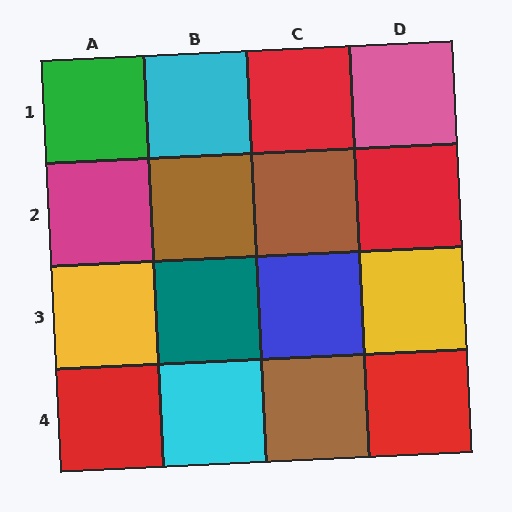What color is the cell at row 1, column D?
Pink.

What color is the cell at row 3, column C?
Blue.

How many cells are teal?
1 cell is teal.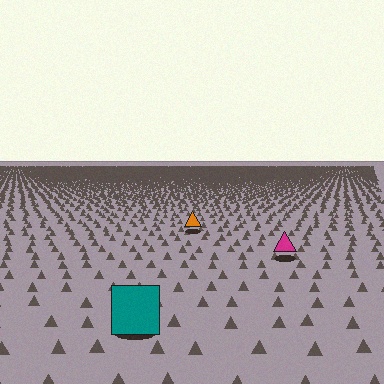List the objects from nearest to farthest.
From nearest to farthest: the teal square, the magenta triangle, the orange triangle.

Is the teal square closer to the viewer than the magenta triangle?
Yes. The teal square is closer — you can tell from the texture gradient: the ground texture is coarser near it.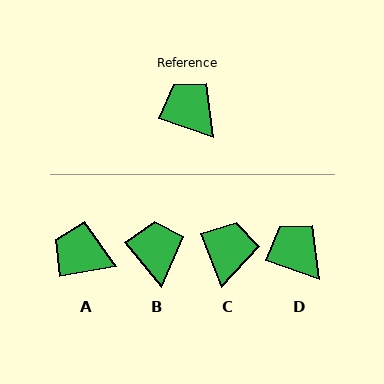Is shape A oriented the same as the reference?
No, it is off by about 28 degrees.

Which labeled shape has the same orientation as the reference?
D.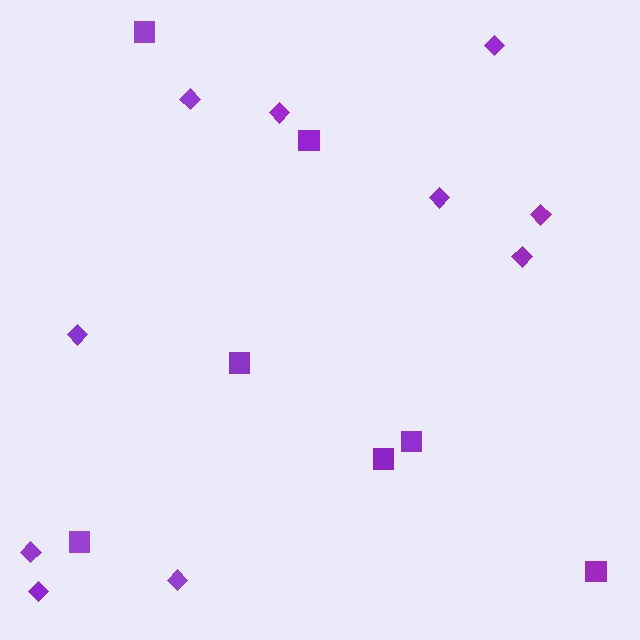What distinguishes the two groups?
There are 2 groups: one group of squares (7) and one group of diamonds (10).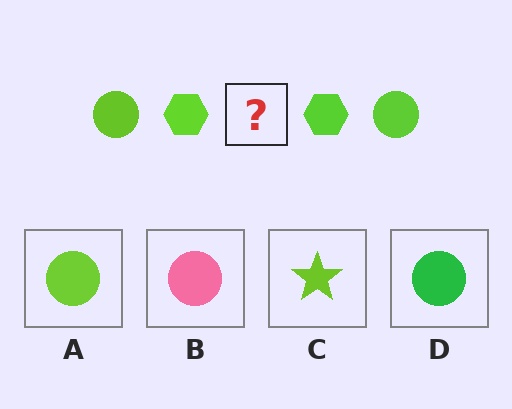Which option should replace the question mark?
Option A.